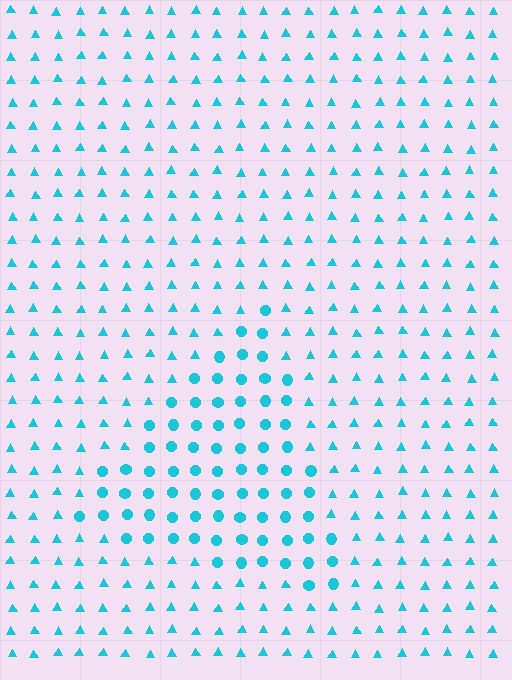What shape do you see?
I see a triangle.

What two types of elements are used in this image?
The image uses circles inside the triangle region and triangles outside it.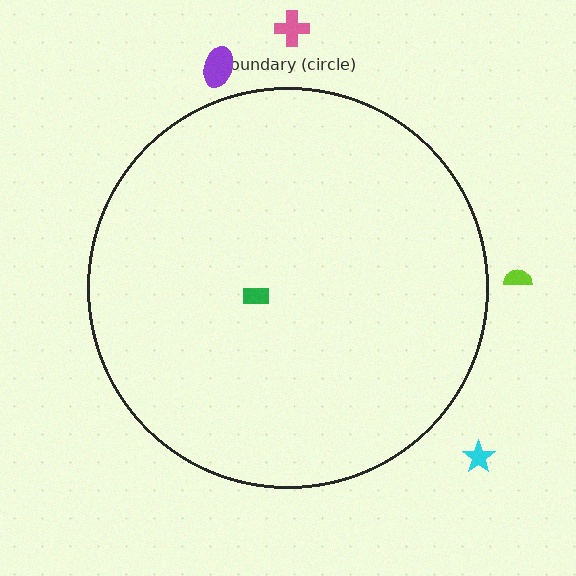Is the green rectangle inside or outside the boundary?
Inside.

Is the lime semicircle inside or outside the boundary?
Outside.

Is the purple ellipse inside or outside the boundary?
Outside.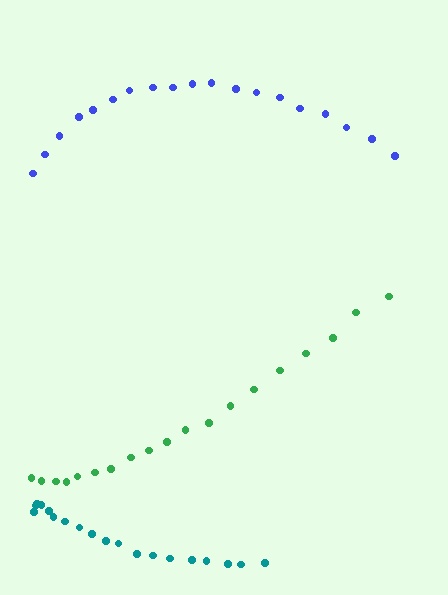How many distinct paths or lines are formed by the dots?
There are 3 distinct paths.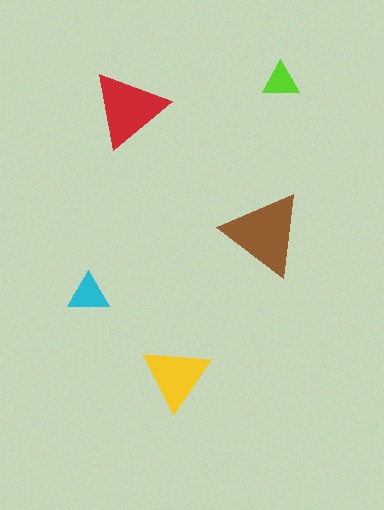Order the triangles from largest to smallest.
the brown one, the red one, the yellow one, the cyan one, the lime one.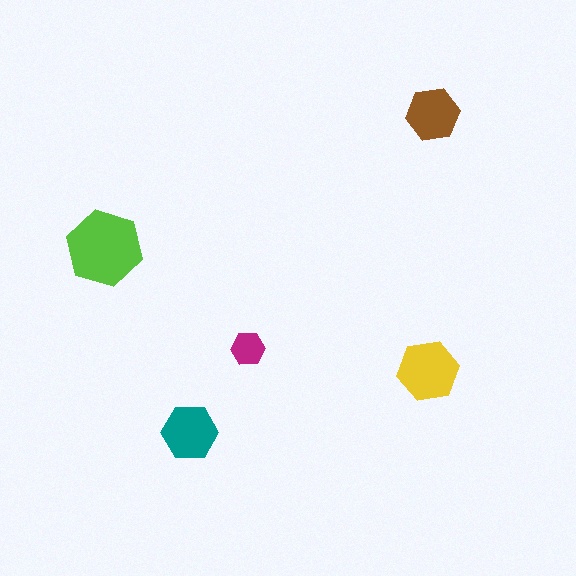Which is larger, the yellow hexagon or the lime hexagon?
The lime one.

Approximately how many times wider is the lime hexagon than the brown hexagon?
About 1.5 times wider.